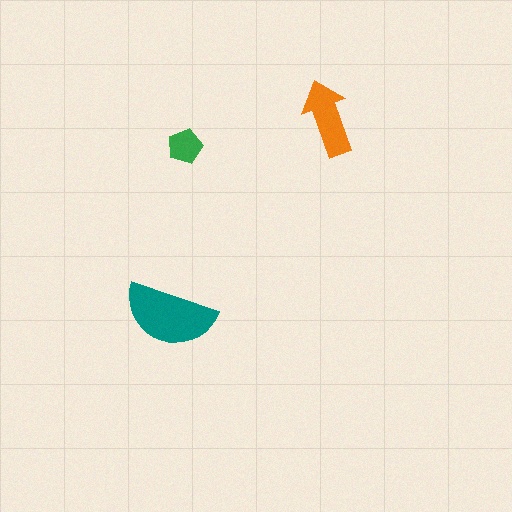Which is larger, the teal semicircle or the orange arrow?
The teal semicircle.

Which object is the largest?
The teal semicircle.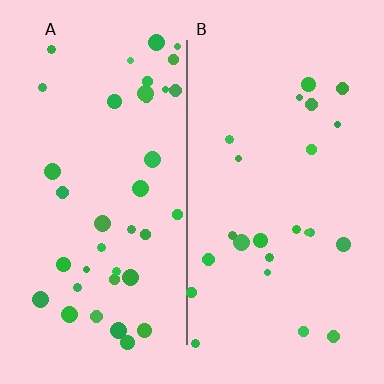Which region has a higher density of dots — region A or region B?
A (the left).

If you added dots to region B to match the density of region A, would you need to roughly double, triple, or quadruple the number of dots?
Approximately double.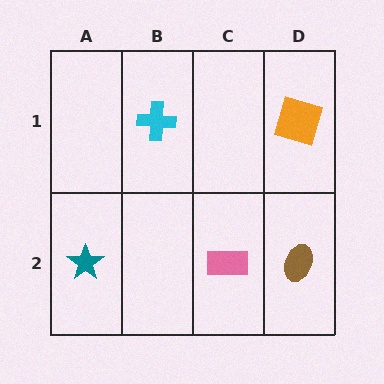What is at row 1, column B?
A cyan cross.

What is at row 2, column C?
A pink rectangle.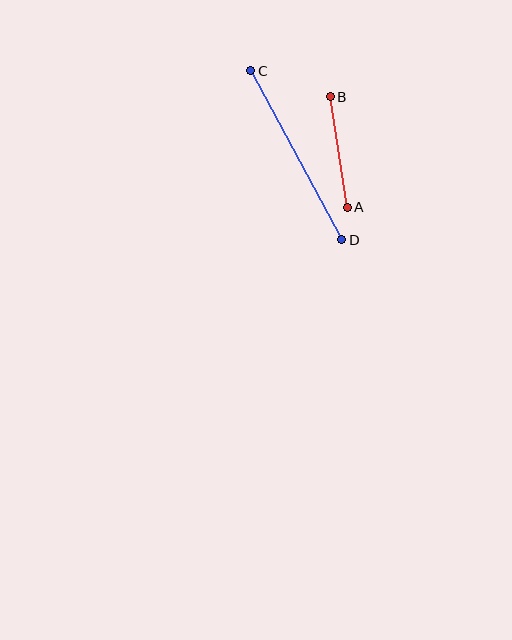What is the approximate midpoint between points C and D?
The midpoint is at approximately (296, 155) pixels.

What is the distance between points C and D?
The distance is approximately 192 pixels.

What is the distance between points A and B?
The distance is approximately 112 pixels.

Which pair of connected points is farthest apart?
Points C and D are farthest apart.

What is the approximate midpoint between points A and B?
The midpoint is at approximately (339, 152) pixels.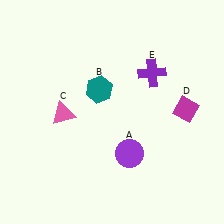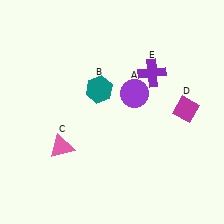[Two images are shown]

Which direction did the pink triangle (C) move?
The pink triangle (C) moved down.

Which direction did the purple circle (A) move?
The purple circle (A) moved up.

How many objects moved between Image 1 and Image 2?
2 objects moved between the two images.